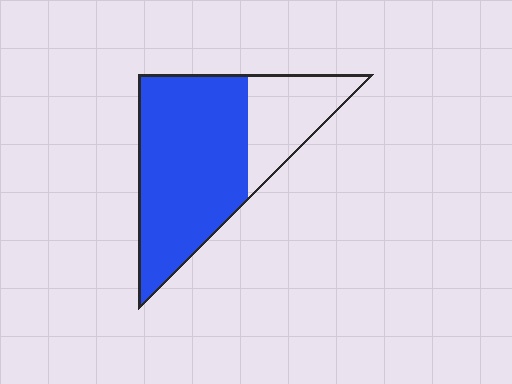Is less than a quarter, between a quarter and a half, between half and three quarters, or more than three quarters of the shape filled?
Between half and three quarters.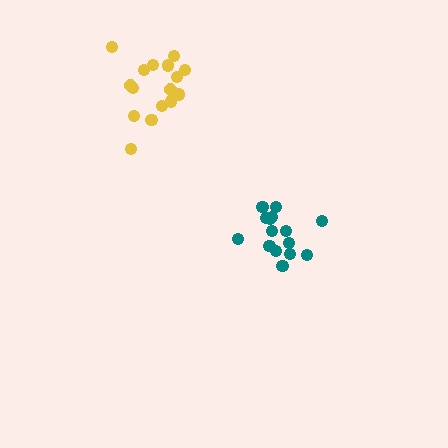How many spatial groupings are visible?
There are 2 spatial groupings.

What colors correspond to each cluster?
The clusters are colored: teal, yellow.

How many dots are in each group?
Group 1: 15 dots, Group 2: 16 dots (31 total).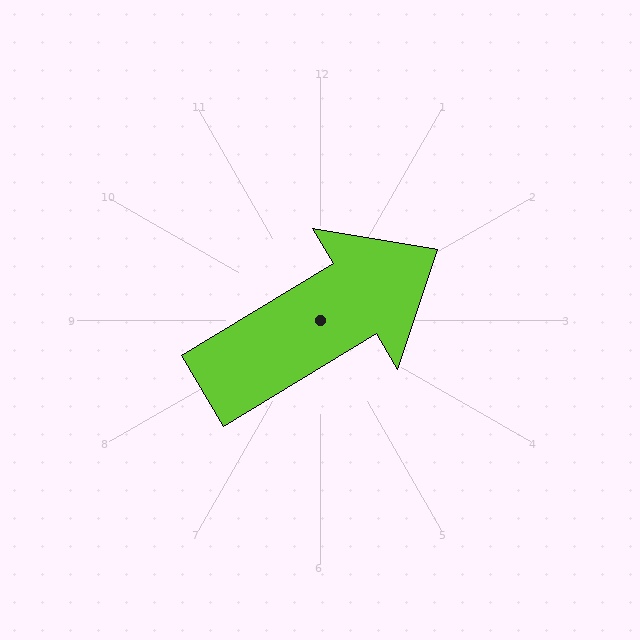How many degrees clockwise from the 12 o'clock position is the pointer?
Approximately 59 degrees.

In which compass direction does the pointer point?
Northeast.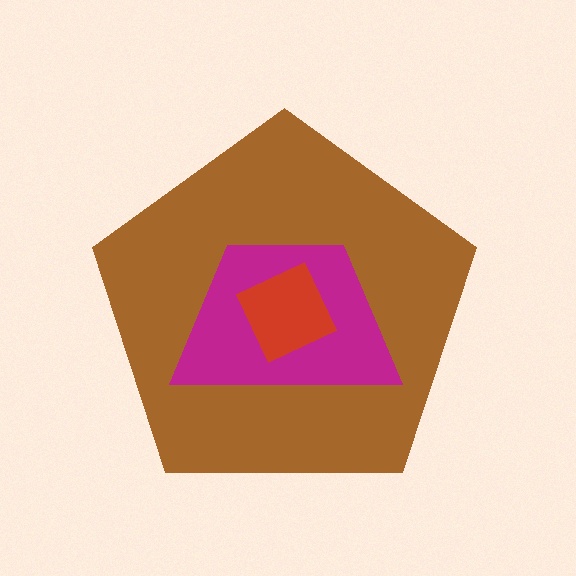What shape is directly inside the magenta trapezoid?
The red square.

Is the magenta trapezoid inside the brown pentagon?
Yes.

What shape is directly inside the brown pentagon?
The magenta trapezoid.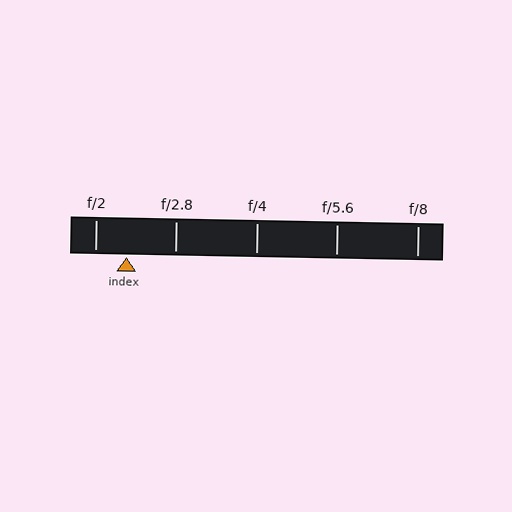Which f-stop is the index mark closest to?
The index mark is closest to f/2.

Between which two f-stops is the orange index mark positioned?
The index mark is between f/2 and f/2.8.